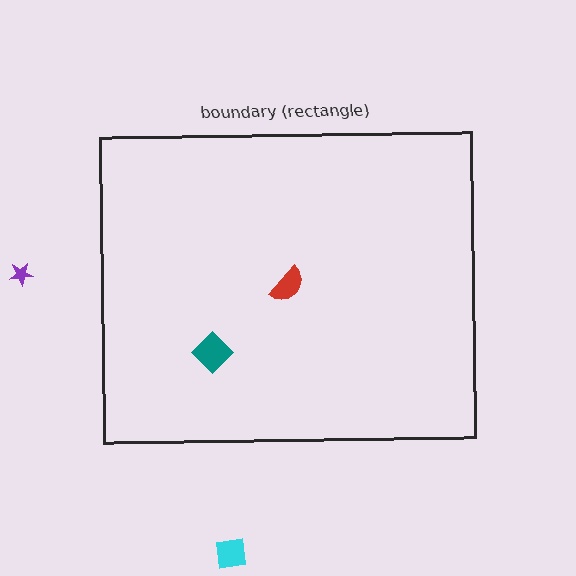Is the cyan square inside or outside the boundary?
Outside.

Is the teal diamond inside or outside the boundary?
Inside.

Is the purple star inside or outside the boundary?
Outside.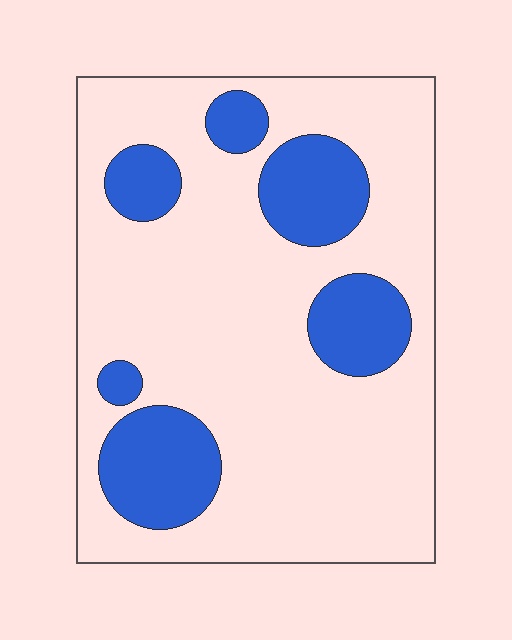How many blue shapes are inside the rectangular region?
6.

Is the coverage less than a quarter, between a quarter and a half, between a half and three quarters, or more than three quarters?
Less than a quarter.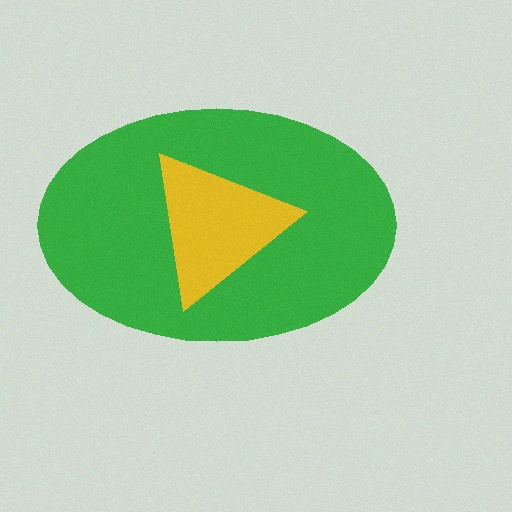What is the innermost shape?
The yellow triangle.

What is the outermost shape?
The green ellipse.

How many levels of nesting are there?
2.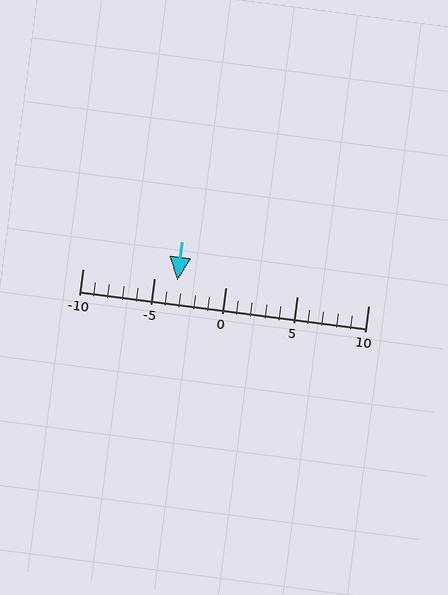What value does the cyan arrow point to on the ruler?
The cyan arrow points to approximately -3.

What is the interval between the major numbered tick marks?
The major tick marks are spaced 5 units apart.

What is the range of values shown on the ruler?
The ruler shows values from -10 to 10.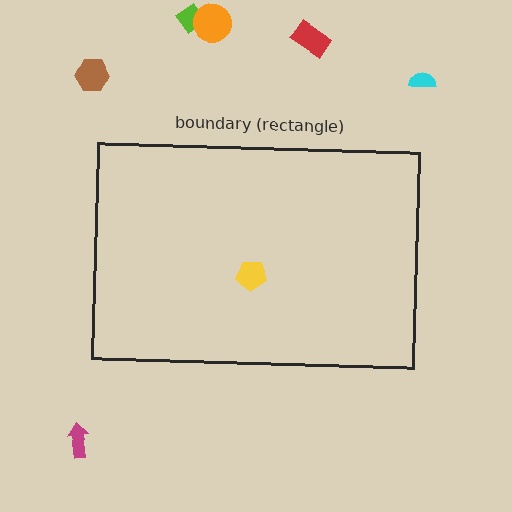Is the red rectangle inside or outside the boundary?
Outside.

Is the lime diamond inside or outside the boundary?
Outside.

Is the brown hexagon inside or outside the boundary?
Outside.